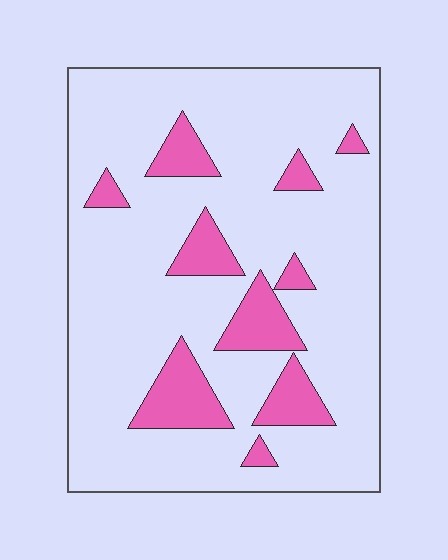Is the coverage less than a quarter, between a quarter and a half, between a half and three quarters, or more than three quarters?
Less than a quarter.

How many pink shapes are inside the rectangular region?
10.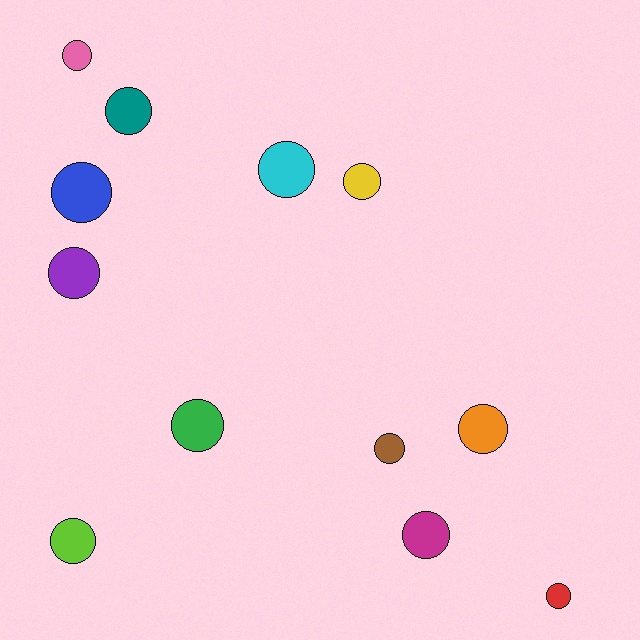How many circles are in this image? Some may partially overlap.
There are 12 circles.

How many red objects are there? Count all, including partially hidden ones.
There is 1 red object.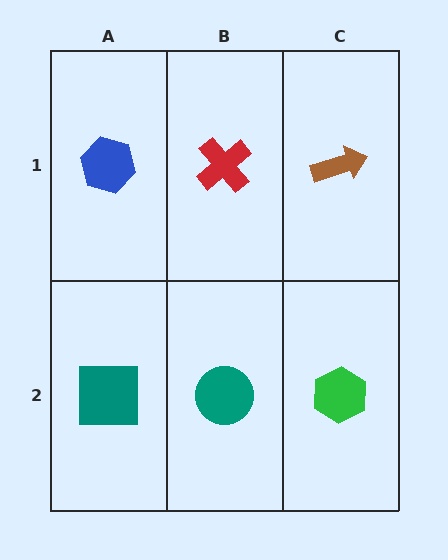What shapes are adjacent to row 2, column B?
A red cross (row 1, column B), a teal square (row 2, column A), a green hexagon (row 2, column C).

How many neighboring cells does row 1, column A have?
2.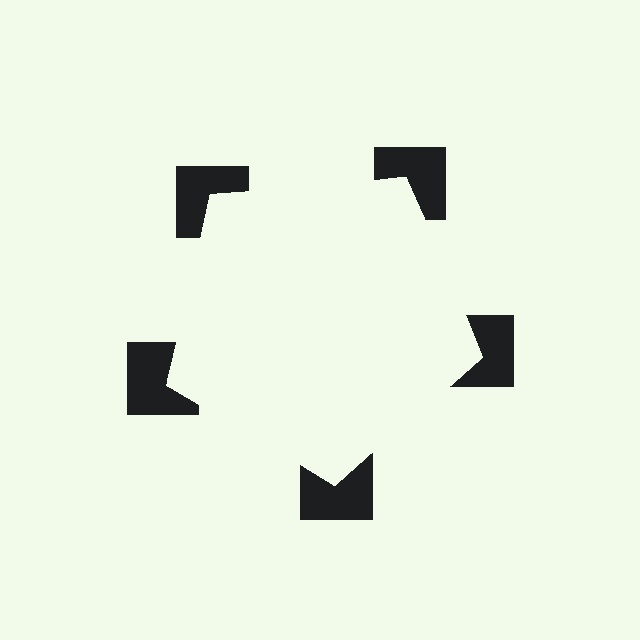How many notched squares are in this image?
There are 5 — one at each vertex of the illusory pentagon.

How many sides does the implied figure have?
5 sides.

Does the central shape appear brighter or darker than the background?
It typically appears slightly brighter than the background, even though no actual brightness change is drawn.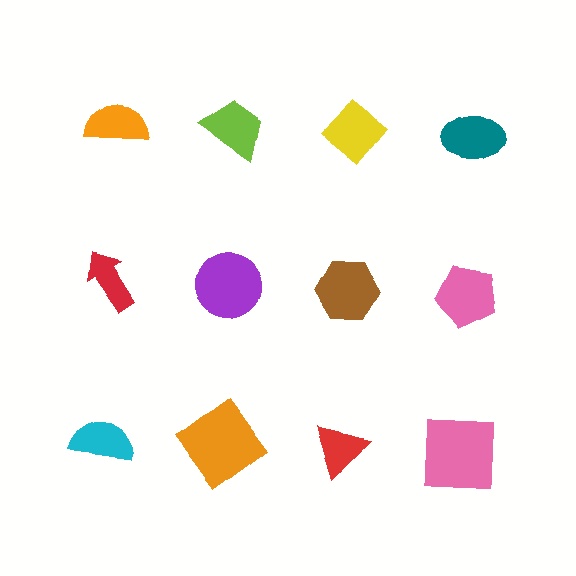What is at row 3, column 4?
A pink square.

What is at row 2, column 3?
A brown hexagon.